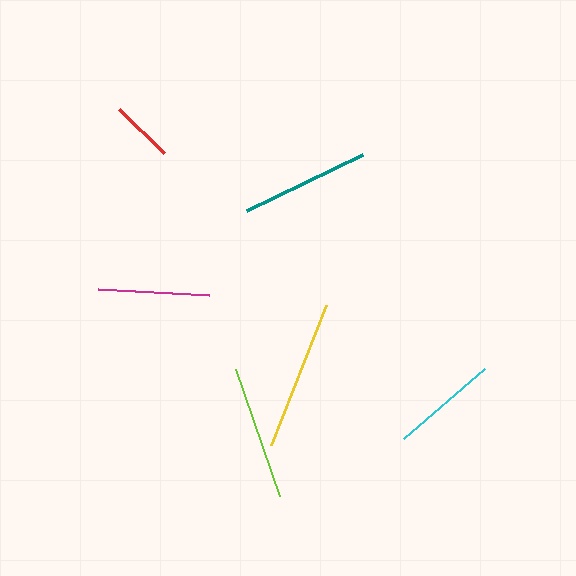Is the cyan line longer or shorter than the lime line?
The lime line is longer than the cyan line.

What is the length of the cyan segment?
The cyan segment is approximately 107 pixels long.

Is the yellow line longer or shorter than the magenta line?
The yellow line is longer than the magenta line.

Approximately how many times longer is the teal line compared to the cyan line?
The teal line is approximately 1.2 times the length of the cyan line.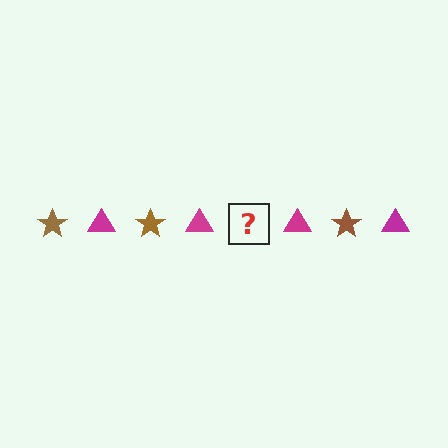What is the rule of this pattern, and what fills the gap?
The rule is that the pattern alternates between brown star and magenta triangle. The gap should be filled with a brown star.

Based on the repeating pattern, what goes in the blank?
The blank should be a brown star.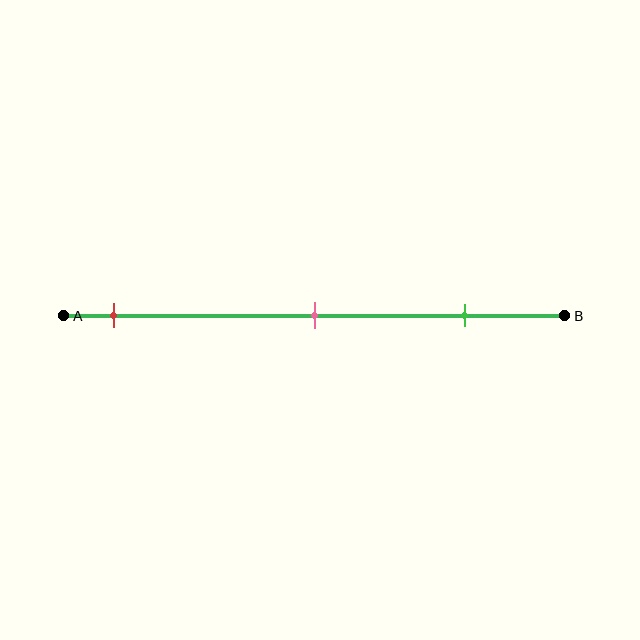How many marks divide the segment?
There are 3 marks dividing the segment.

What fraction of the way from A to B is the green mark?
The green mark is approximately 80% (0.8) of the way from A to B.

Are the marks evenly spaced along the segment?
Yes, the marks are approximately evenly spaced.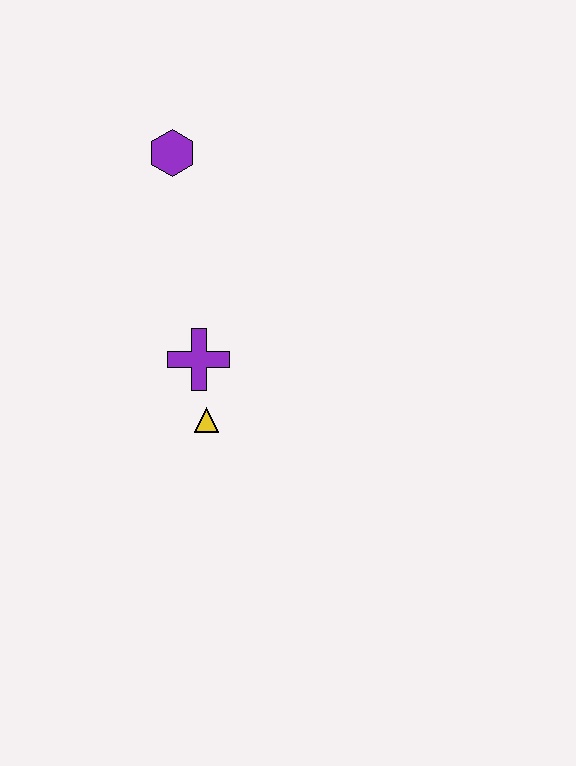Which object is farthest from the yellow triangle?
The purple hexagon is farthest from the yellow triangle.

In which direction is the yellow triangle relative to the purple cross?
The yellow triangle is below the purple cross.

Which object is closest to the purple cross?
The yellow triangle is closest to the purple cross.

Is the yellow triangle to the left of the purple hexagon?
No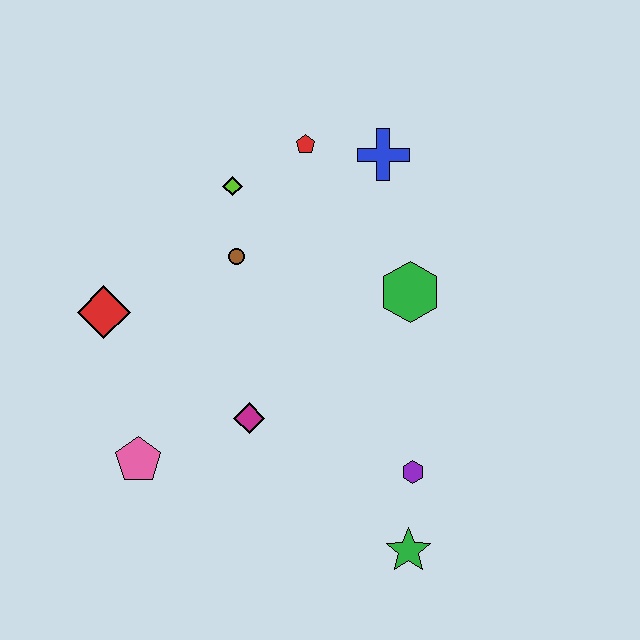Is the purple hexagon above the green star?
Yes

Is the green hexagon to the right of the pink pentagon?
Yes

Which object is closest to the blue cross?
The red pentagon is closest to the blue cross.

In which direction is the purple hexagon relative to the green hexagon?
The purple hexagon is below the green hexagon.